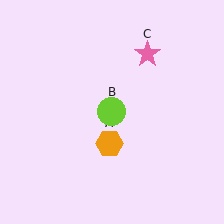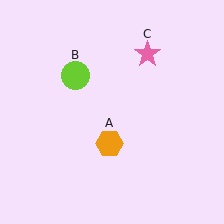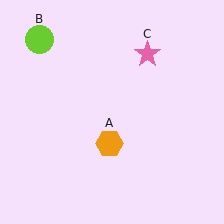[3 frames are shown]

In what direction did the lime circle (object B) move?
The lime circle (object B) moved up and to the left.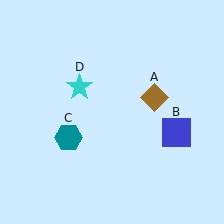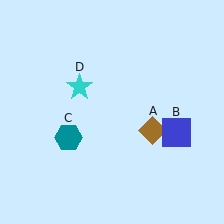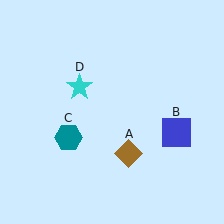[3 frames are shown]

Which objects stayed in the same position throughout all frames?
Blue square (object B) and teal hexagon (object C) and cyan star (object D) remained stationary.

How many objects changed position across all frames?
1 object changed position: brown diamond (object A).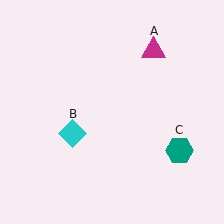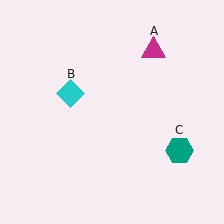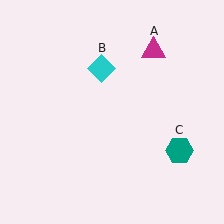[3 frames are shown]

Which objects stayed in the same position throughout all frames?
Magenta triangle (object A) and teal hexagon (object C) remained stationary.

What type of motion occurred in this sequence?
The cyan diamond (object B) rotated clockwise around the center of the scene.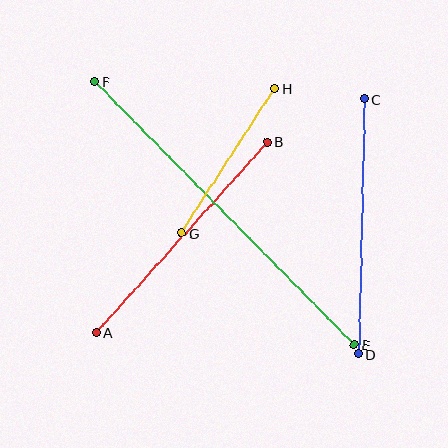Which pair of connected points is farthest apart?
Points E and F are farthest apart.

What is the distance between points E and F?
The distance is approximately 369 pixels.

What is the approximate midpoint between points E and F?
The midpoint is at approximately (225, 213) pixels.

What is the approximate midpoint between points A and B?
The midpoint is at approximately (182, 237) pixels.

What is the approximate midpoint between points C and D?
The midpoint is at approximately (361, 227) pixels.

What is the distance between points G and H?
The distance is approximately 172 pixels.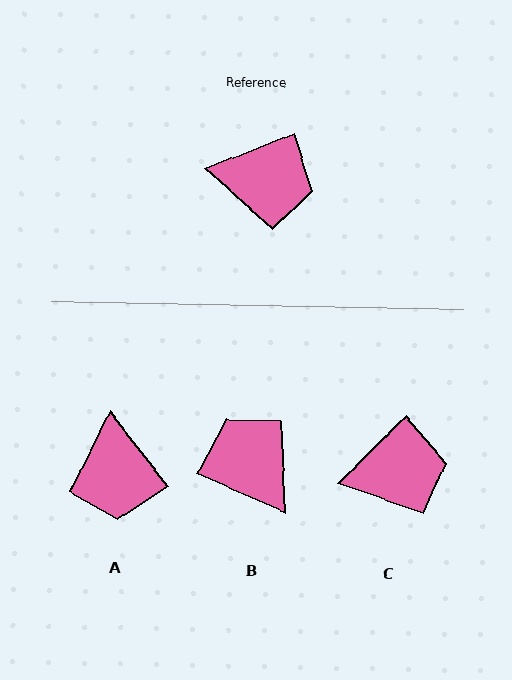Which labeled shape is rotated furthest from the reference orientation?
B, about 134 degrees away.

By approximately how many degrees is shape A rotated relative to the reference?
Approximately 75 degrees clockwise.